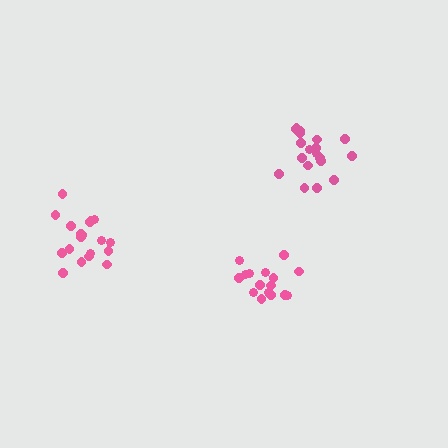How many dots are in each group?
Group 1: 16 dots, Group 2: 19 dots, Group 3: 19 dots (54 total).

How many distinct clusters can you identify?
There are 3 distinct clusters.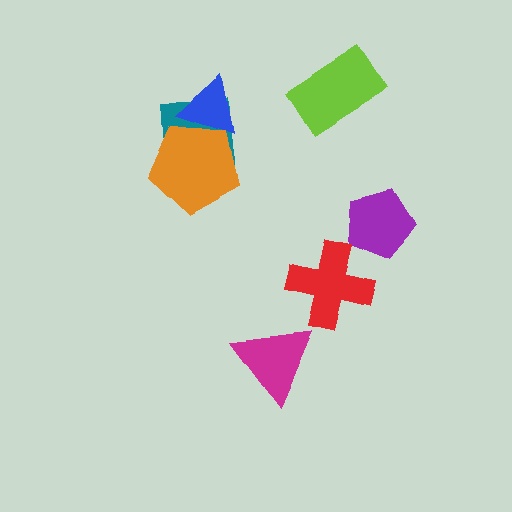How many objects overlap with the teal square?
2 objects overlap with the teal square.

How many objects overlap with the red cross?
0 objects overlap with the red cross.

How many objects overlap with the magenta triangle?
0 objects overlap with the magenta triangle.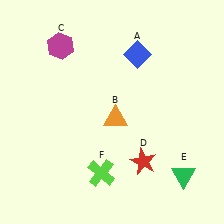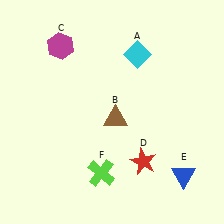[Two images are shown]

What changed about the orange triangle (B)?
In Image 1, B is orange. In Image 2, it changed to brown.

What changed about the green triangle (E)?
In Image 1, E is green. In Image 2, it changed to blue.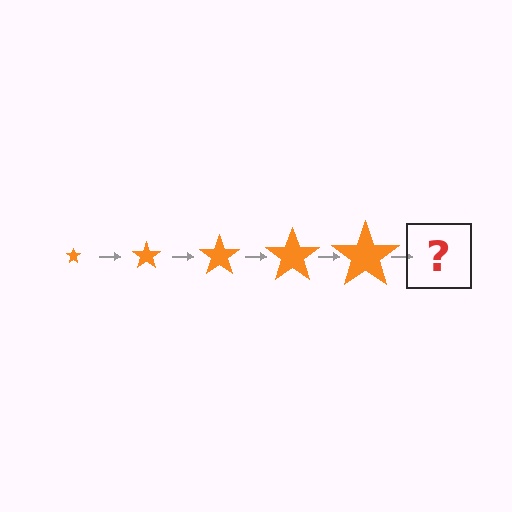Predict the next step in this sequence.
The next step is an orange star, larger than the previous one.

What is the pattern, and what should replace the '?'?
The pattern is that the star gets progressively larger each step. The '?' should be an orange star, larger than the previous one.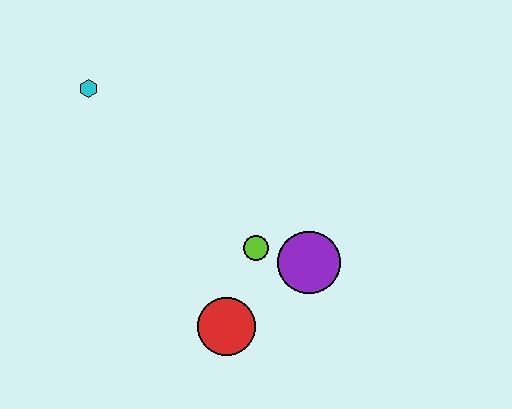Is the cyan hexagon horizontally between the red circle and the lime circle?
No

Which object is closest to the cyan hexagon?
The lime circle is closest to the cyan hexagon.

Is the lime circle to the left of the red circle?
No